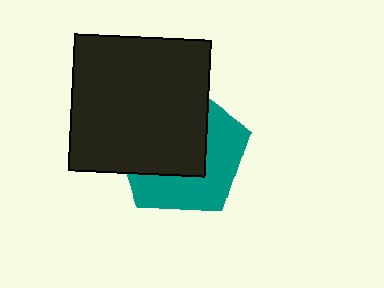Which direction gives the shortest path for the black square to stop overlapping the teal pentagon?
Moving toward the upper-left gives the shortest separation.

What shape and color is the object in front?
The object in front is a black square.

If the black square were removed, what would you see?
You would see the complete teal pentagon.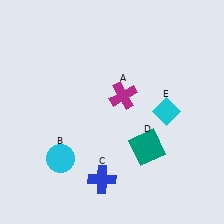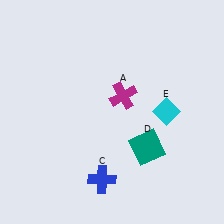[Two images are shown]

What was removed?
The cyan circle (B) was removed in Image 2.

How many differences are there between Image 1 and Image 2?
There is 1 difference between the two images.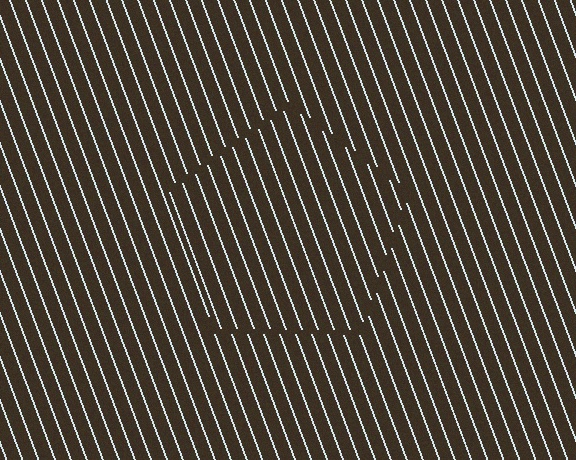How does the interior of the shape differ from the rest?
The interior of the shape contains the same grating, shifted by half a period — the contour is defined by the phase discontinuity where line-ends from the inner and outer gratings abut.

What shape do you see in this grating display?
An illusory pentagon. The interior of the shape contains the same grating, shifted by half a period — the contour is defined by the phase discontinuity where line-ends from the inner and outer gratings abut.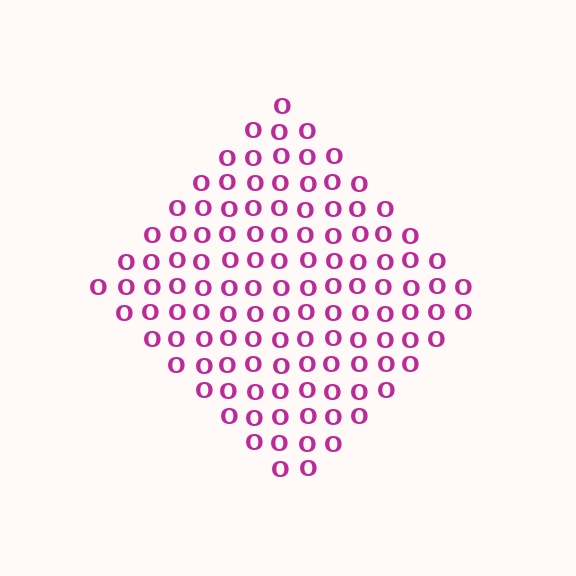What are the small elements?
The small elements are letter O's.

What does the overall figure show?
The overall figure shows a diamond.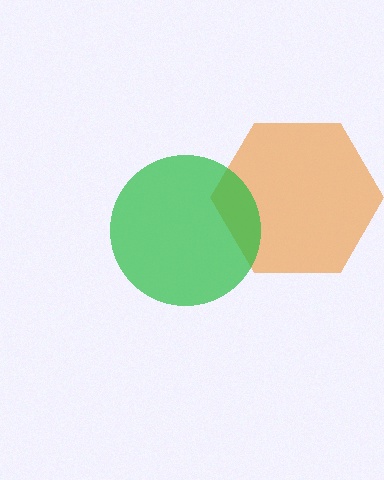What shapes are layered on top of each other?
The layered shapes are: an orange hexagon, a green circle.